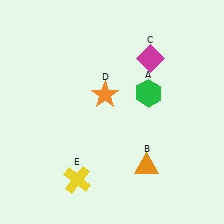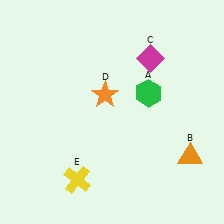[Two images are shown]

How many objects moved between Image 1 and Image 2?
1 object moved between the two images.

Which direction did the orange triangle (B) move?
The orange triangle (B) moved right.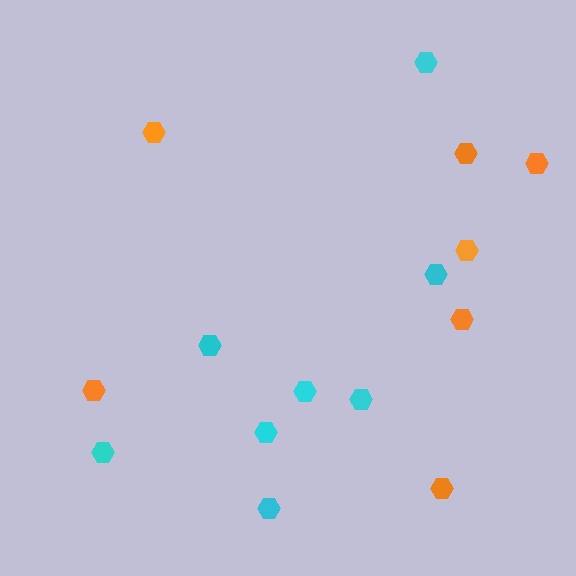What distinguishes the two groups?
There are 2 groups: one group of orange hexagons (7) and one group of cyan hexagons (8).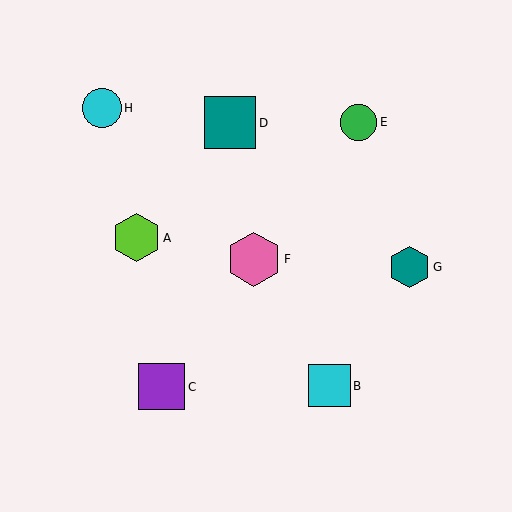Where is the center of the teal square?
The center of the teal square is at (230, 123).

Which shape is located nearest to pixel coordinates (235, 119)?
The teal square (labeled D) at (230, 123) is nearest to that location.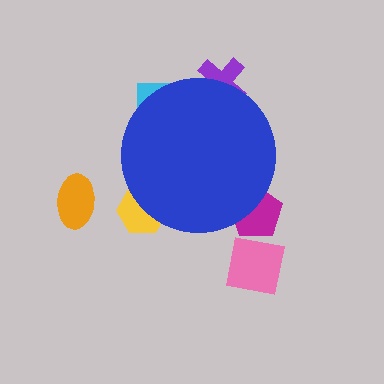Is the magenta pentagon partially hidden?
Yes, the magenta pentagon is partially hidden behind the blue circle.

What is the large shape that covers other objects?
A blue circle.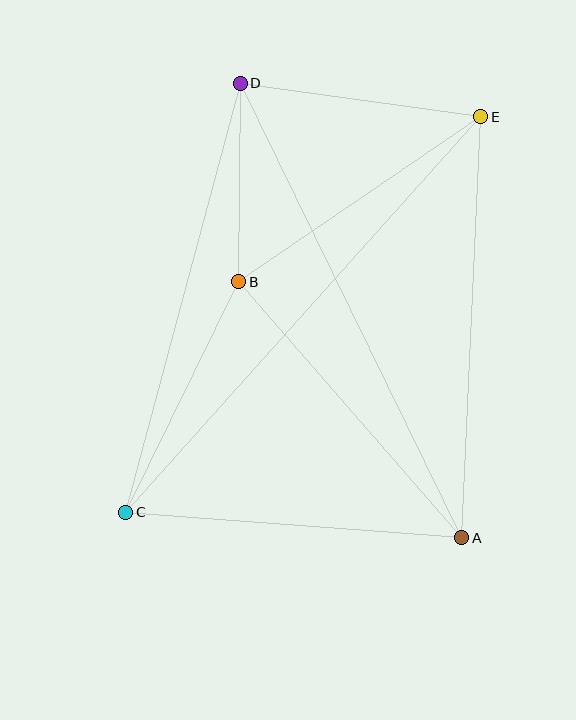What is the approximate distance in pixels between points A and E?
The distance between A and E is approximately 421 pixels.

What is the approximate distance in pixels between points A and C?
The distance between A and C is approximately 337 pixels.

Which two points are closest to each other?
Points B and D are closest to each other.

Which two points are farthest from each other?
Points C and E are farthest from each other.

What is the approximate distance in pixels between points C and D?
The distance between C and D is approximately 444 pixels.